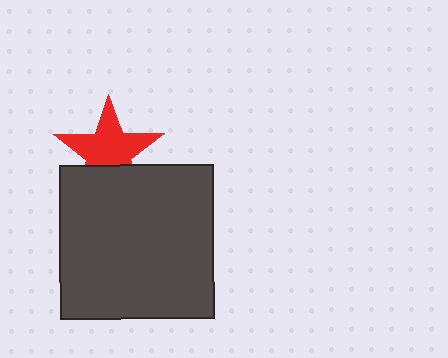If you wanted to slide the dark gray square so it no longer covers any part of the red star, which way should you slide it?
Slide it down — that is the most direct way to separate the two shapes.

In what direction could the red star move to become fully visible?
The red star could move up. That would shift it out from behind the dark gray square entirely.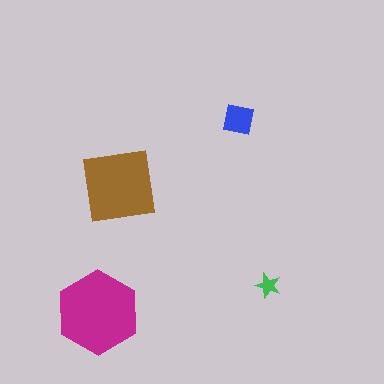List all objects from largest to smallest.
The magenta hexagon, the brown square, the blue square, the green star.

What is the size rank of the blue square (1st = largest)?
3rd.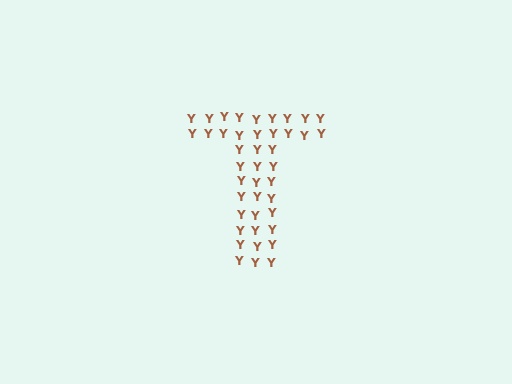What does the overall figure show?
The overall figure shows the letter T.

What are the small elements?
The small elements are letter Y's.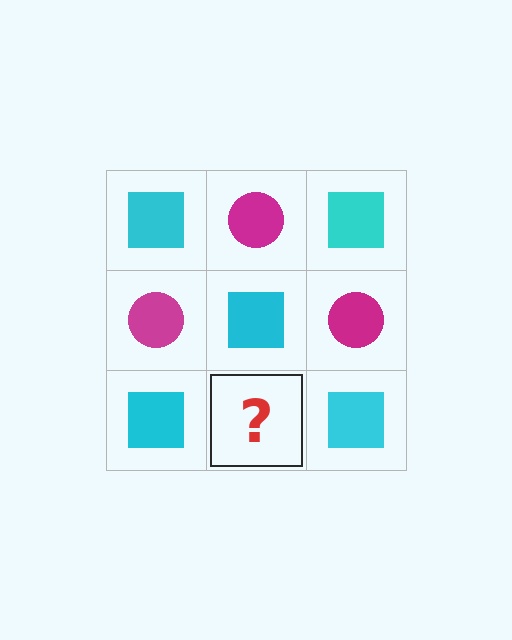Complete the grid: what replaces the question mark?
The question mark should be replaced with a magenta circle.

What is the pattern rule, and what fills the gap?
The rule is that it alternates cyan square and magenta circle in a checkerboard pattern. The gap should be filled with a magenta circle.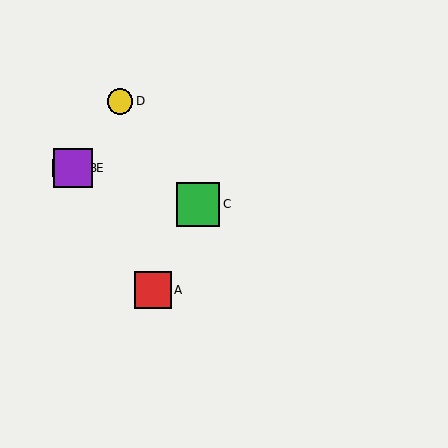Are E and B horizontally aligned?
Yes, both are at y≈168.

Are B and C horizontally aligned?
No, B is at y≈168 and C is at y≈204.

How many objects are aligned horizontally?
2 objects (B, E) are aligned horizontally.